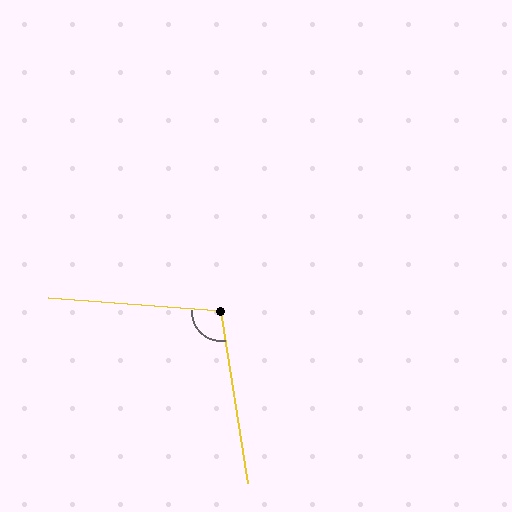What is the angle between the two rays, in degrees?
Approximately 103 degrees.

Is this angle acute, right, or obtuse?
It is obtuse.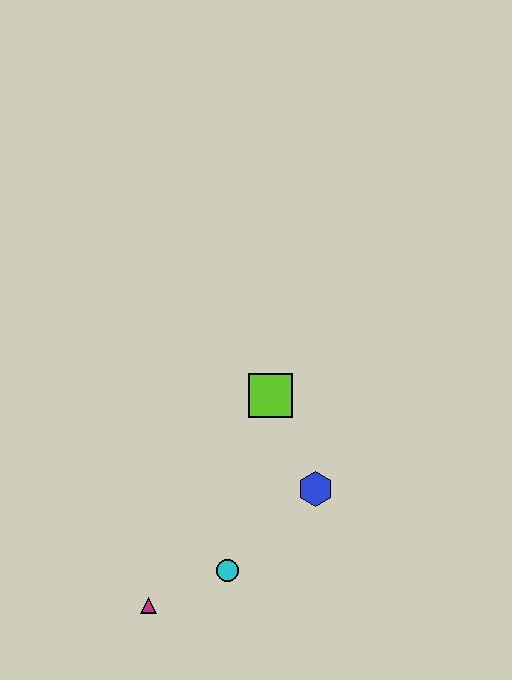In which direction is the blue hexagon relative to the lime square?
The blue hexagon is below the lime square.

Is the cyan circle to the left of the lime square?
Yes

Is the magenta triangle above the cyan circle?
No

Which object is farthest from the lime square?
The magenta triangle is farthest from the lime square.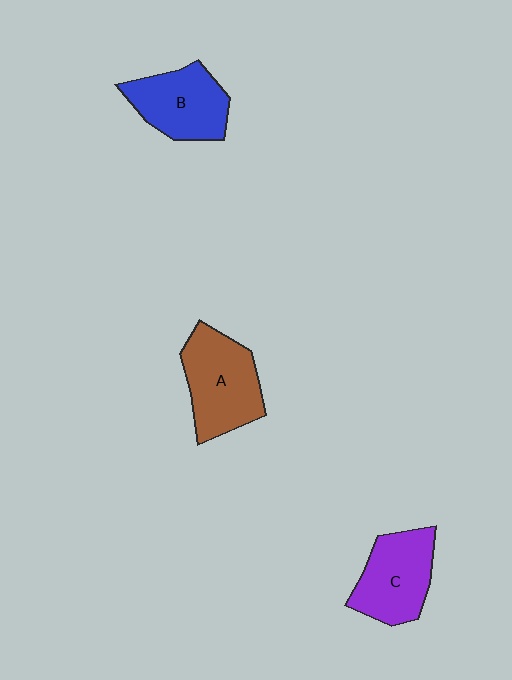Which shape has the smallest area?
Shape B (blue).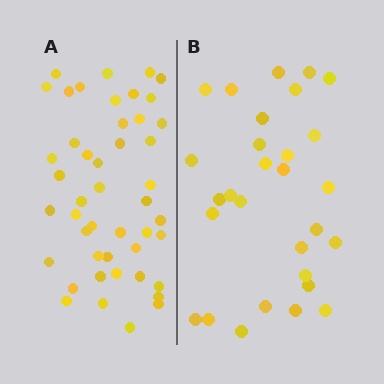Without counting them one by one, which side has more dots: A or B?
Region A (the left region) has more dots.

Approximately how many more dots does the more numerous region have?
Region A has approximately 15 more dots than region B.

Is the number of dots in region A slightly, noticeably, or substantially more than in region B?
Region A has substantially more. The ratio is roughly 1.6 to 1.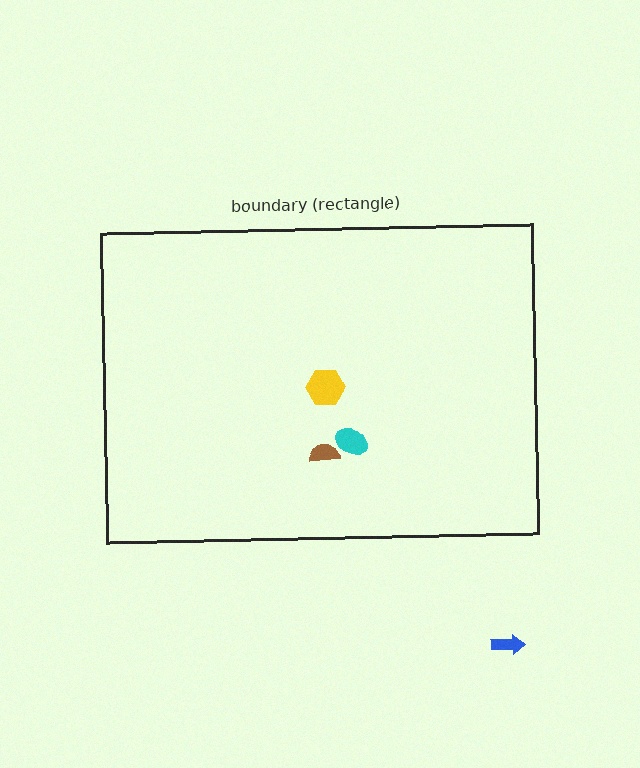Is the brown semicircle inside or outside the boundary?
Inside.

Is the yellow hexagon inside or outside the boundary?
Inside.